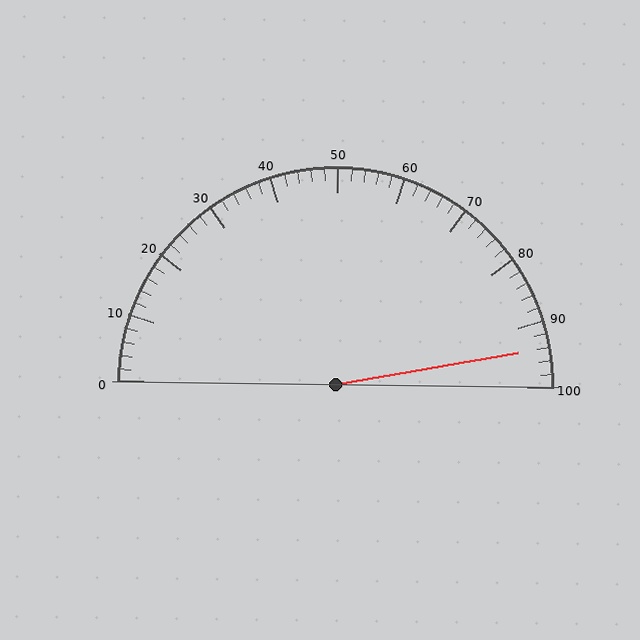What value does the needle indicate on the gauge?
The needle indicates approximately 94.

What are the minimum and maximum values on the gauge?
The gauge ranges from 0 to 100.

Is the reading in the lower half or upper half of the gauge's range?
The reading is in the upper half of the range (0 to 100).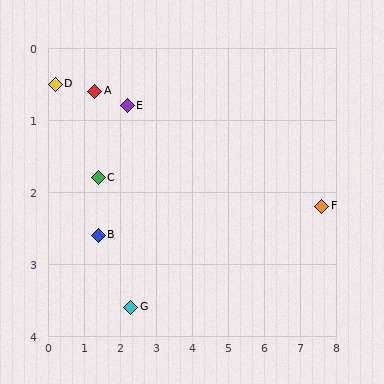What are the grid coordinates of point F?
Point F is at approximately (7.6, 2.2).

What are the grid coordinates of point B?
Point B is at approximately (1.4, 2.6).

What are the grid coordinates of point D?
Point D is at approximately (0.2, 0.5).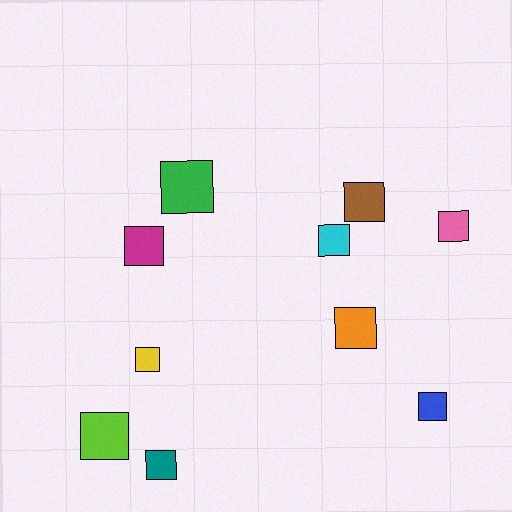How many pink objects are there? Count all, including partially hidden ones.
There is 1 pink object.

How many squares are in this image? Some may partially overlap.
There are 10 squares.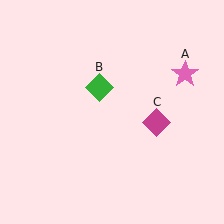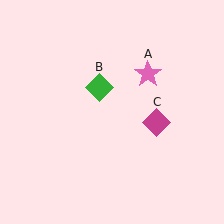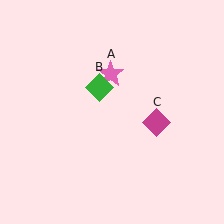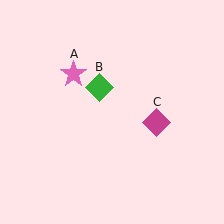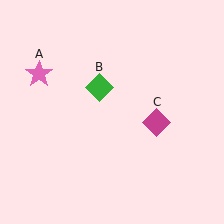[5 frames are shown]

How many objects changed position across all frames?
1 object changed position: pink star (object A).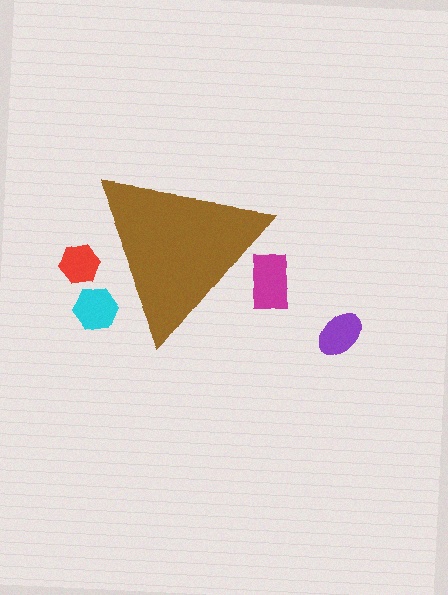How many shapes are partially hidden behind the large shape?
3 shapes are partially hidden.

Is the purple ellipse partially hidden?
No, the purple ellipse is fully visible.